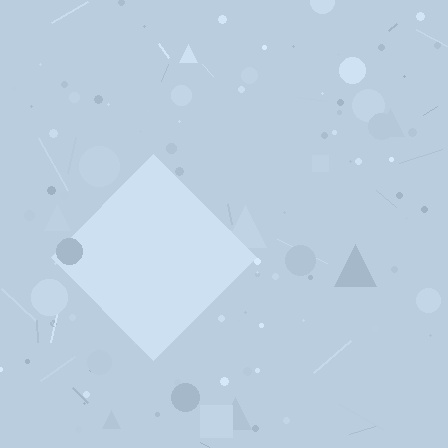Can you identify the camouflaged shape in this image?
The camouflaged shape is a diamond.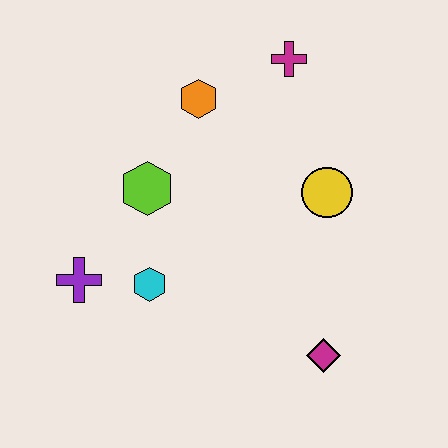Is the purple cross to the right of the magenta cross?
No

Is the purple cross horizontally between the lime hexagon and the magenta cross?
No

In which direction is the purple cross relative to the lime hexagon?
The purple cross is below the lime hexagon.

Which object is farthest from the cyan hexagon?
The magenta cross is farthest from the cyan hexagon.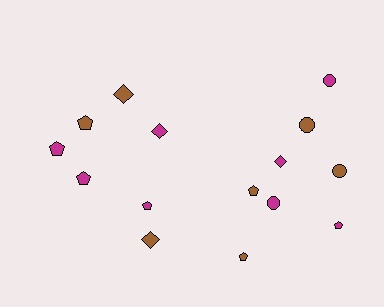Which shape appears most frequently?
Pentagon, with 7 objects.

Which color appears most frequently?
Magenta, with 8 objects.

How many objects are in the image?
There are 15 objects.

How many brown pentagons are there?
There are 3 brown pentagons.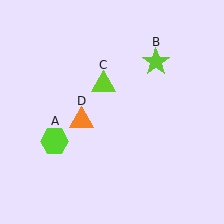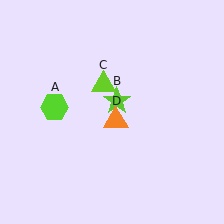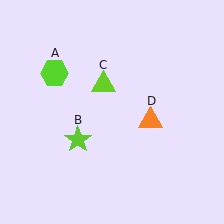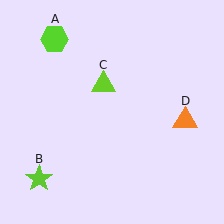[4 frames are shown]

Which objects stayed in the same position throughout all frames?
Lime triangle (object C) remained stationary.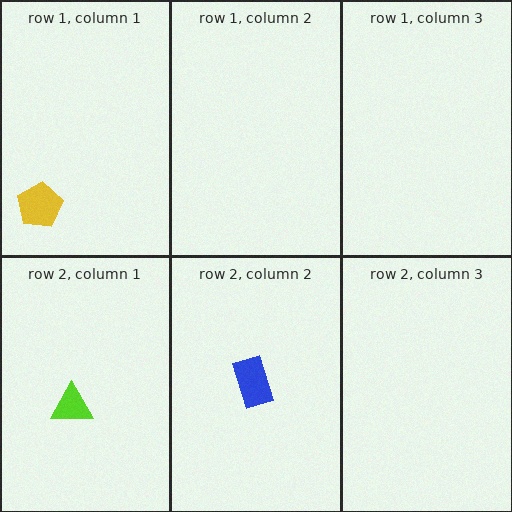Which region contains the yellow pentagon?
The row 1, column 1 region.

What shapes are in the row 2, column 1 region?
The lime triangle.